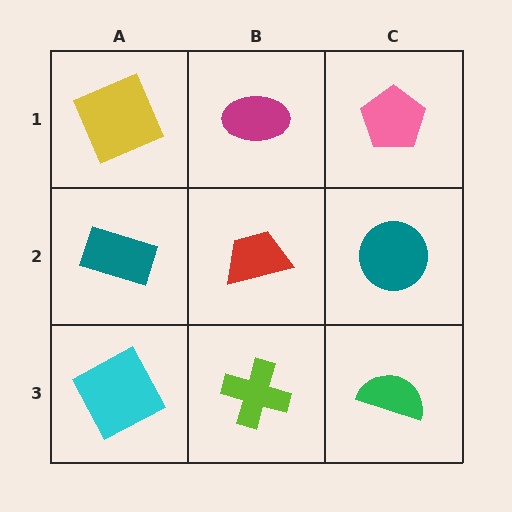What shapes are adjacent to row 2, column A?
A yellow square (row 1, column A), a cyan square (row 3, column A), a red trapezoid (row 2, column B).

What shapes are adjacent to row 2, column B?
A magenta ellipse (row 1, column B), a lime cross (row 3, column B), a teal rectangle (row 2, column A), a teal circle (row 2, column C).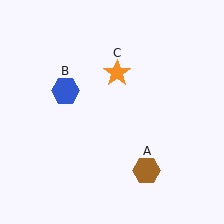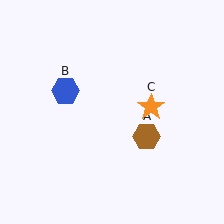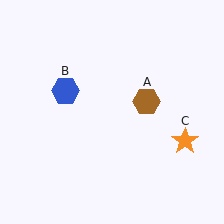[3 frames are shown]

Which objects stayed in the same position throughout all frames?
Blue hexagon (object B) remained stationary.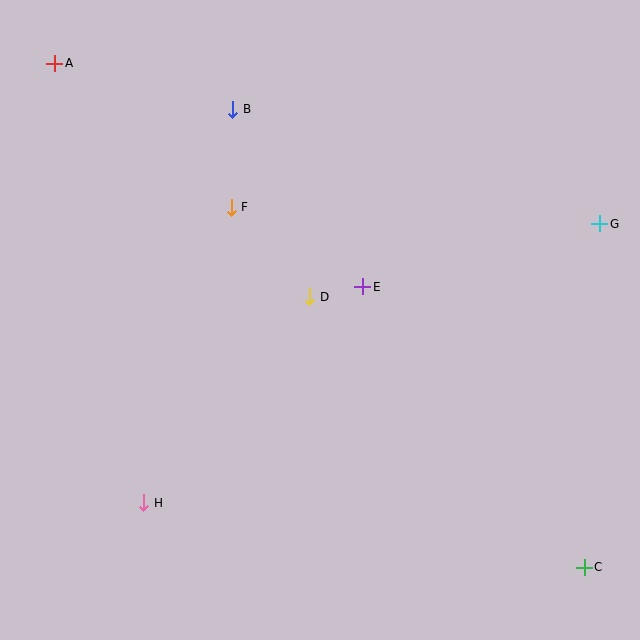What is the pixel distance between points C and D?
The distance between C and D is 385 pixels.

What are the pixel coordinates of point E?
Point E is at (363, 287).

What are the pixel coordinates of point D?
Point D is at (310, 297).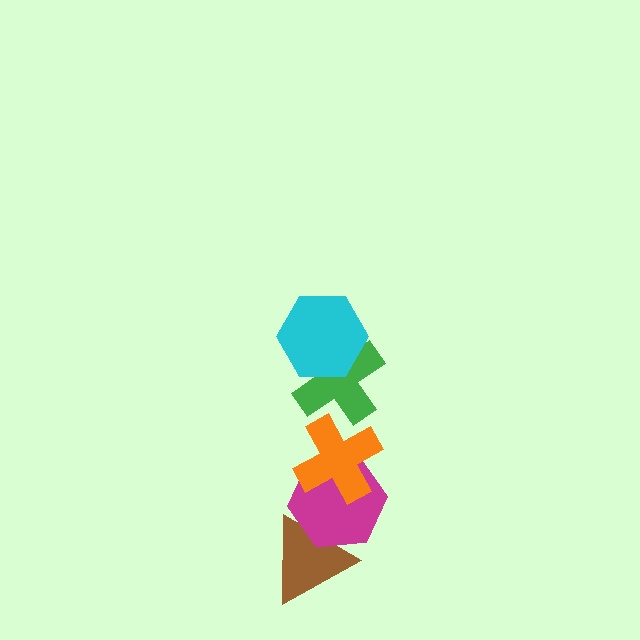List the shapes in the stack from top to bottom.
From top to bottom: the cyan hexagon, the green cross, the orange cross, the magenta hexagon, the brown triangle.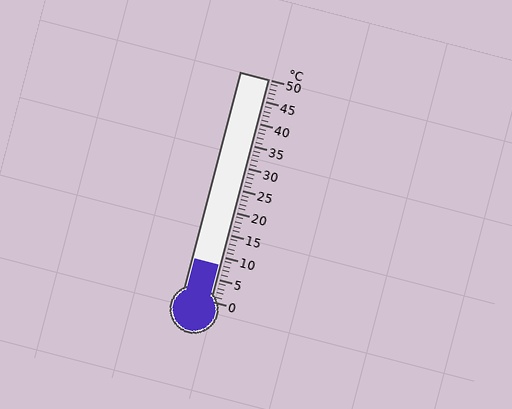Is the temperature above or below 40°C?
The temperature is below 40°C.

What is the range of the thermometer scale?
The thermometer scale ranges from 0°C to 50°C.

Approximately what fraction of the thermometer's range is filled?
The thermometer is filled to approximately 15% of its range.